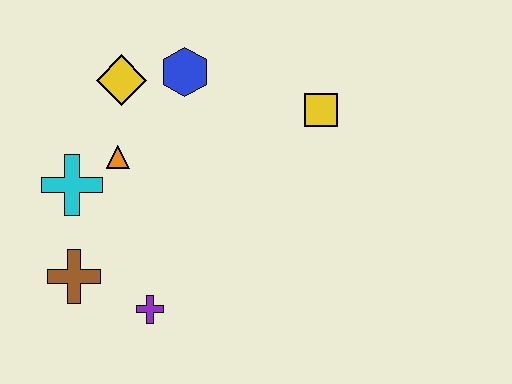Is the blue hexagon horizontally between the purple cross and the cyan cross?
No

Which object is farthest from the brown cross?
The yellow square is farthest from the brown cross.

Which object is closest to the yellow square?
The blue hexagon is closest to the yellow square.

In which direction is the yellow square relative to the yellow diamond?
The yellow square is to the right of the yellow diamond.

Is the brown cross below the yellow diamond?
Yes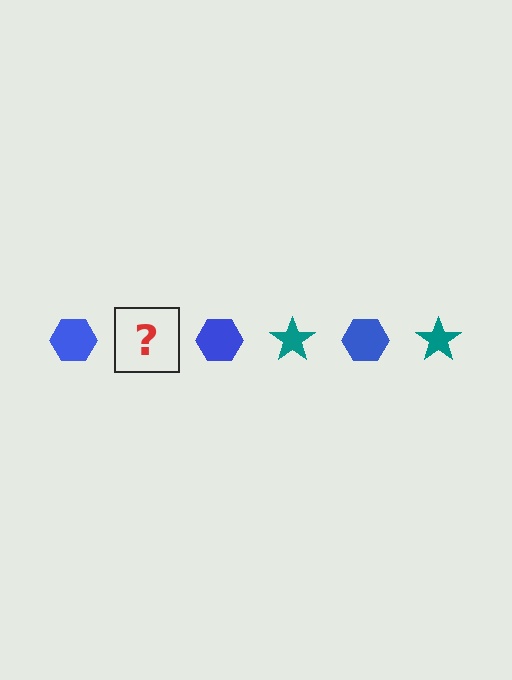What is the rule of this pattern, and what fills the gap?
The rule is that the pattern alternates between blue hexagon and teal star. The gap should be filled with a teal star.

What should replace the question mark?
The question mark should be replaced with a teal star.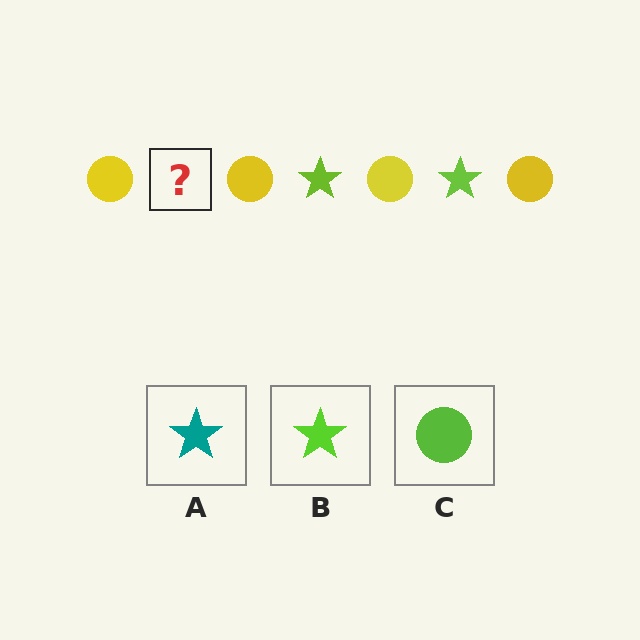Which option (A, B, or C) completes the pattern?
B.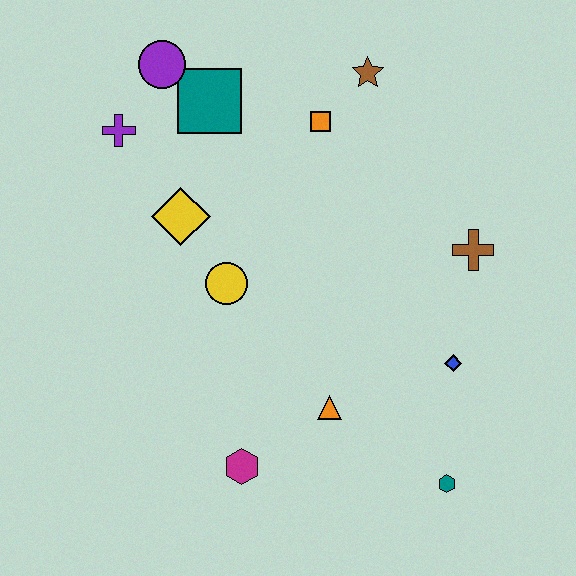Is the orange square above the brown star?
No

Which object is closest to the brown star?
The orange square is closest to the brown star.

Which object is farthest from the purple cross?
The teal hexagon is farthest from the purple cross.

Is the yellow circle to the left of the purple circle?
No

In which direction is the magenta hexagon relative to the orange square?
The magenta hexagon is below the orange square.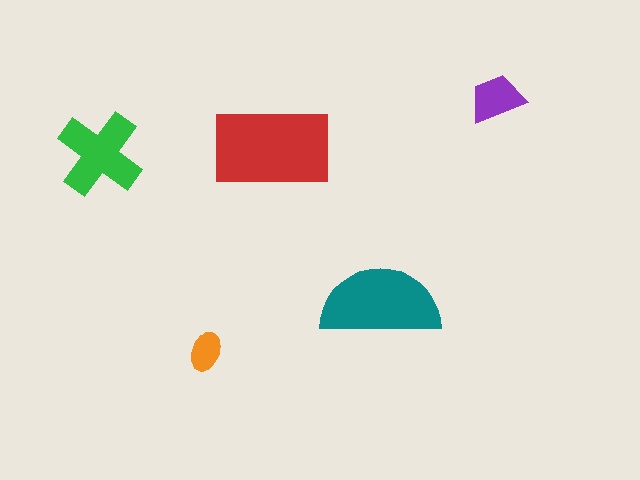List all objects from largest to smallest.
The red rectangle, the teal semicircle, the green cross, the purple trapezoid, the orange ellipse.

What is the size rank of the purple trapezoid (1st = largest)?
4th.